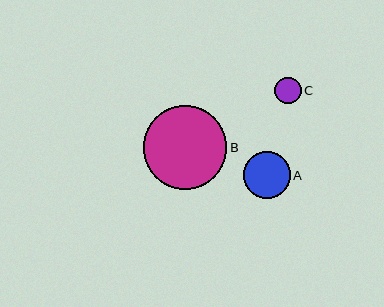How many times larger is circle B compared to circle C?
Circle B is approximately 3.2 times the size of circle C.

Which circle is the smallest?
Circle C is the smallest with a size of approximately 26 pixels.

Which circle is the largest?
Circle B is the largest with a size of approximately 84 pixels.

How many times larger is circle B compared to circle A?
Circle B is approximately 1.8 times the size of circle A.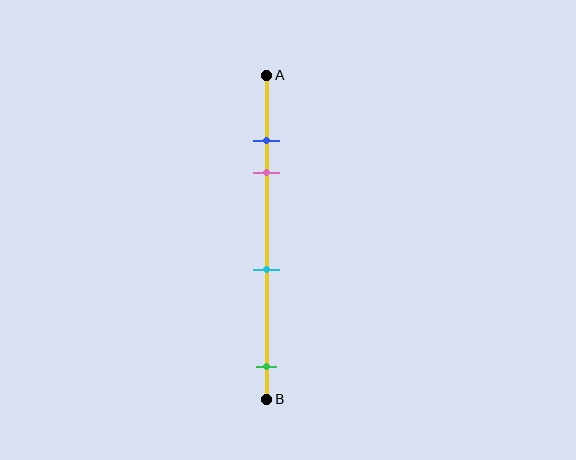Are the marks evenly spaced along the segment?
No, the marks are not evenly spaced.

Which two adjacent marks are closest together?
The blue and pink marks are the closest adjacent pair.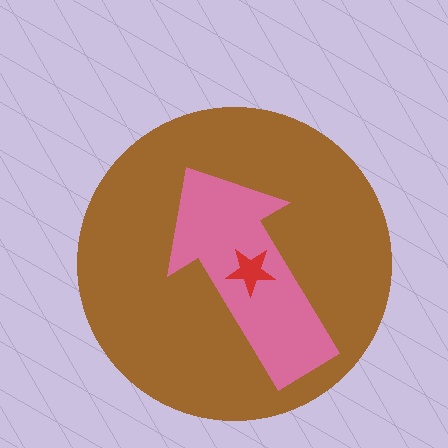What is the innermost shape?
The red star.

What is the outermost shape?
The brown circle.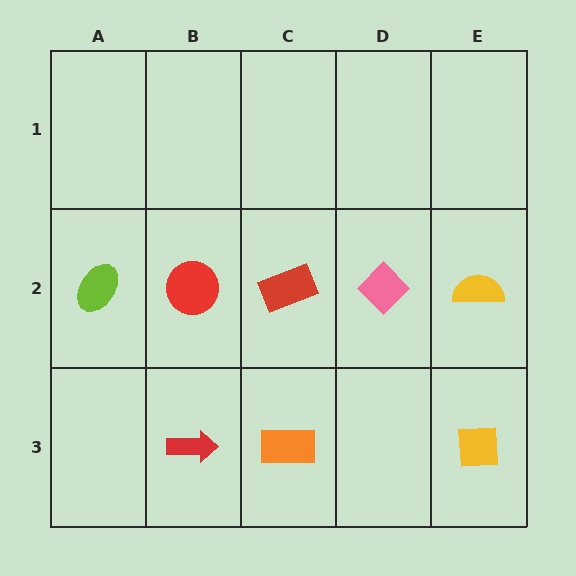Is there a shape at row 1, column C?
No, that cell is empty.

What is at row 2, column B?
A red circle.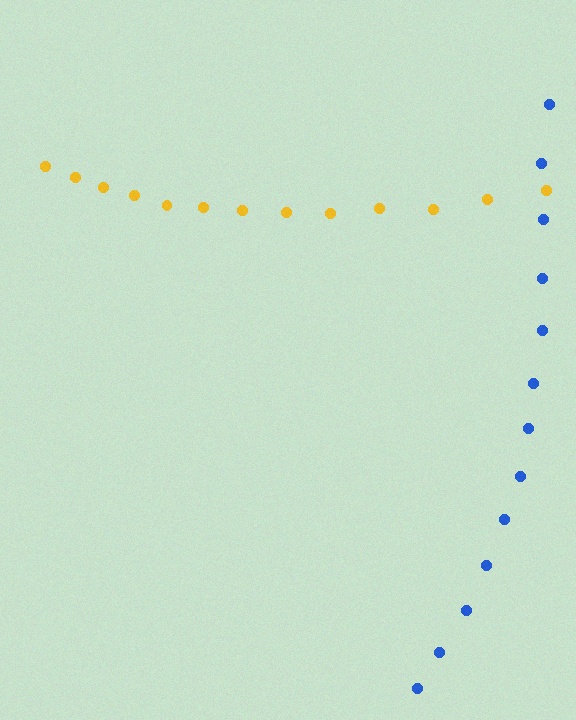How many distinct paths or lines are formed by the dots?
There are 2 distinct paths.